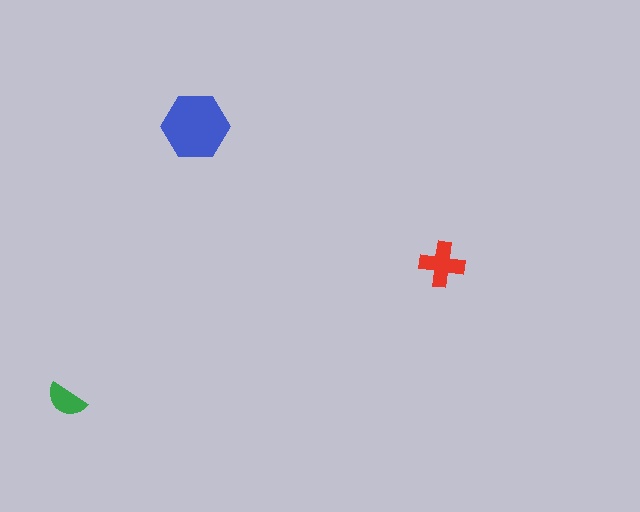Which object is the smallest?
The green semicircle.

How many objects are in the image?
There are 3 objects in the image.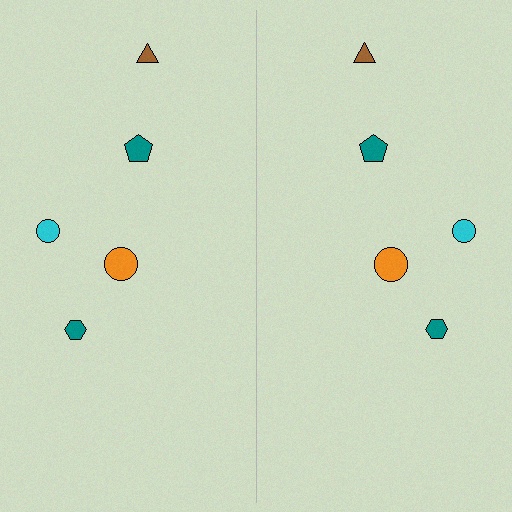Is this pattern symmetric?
Yes, this pattern has bilateral (reflection) symmetry.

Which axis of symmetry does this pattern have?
The pattern has a vertical axis of symmetry running through the center of the image.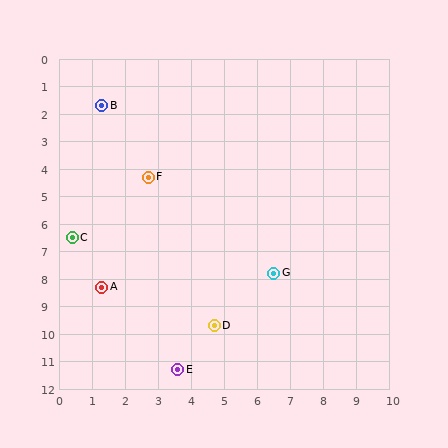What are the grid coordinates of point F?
Point F is at approximately (2.7, 4.3).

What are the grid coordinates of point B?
Point B is at approximately (1.3, 1.7).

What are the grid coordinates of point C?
Point C is at approximately (0.4, 6.5).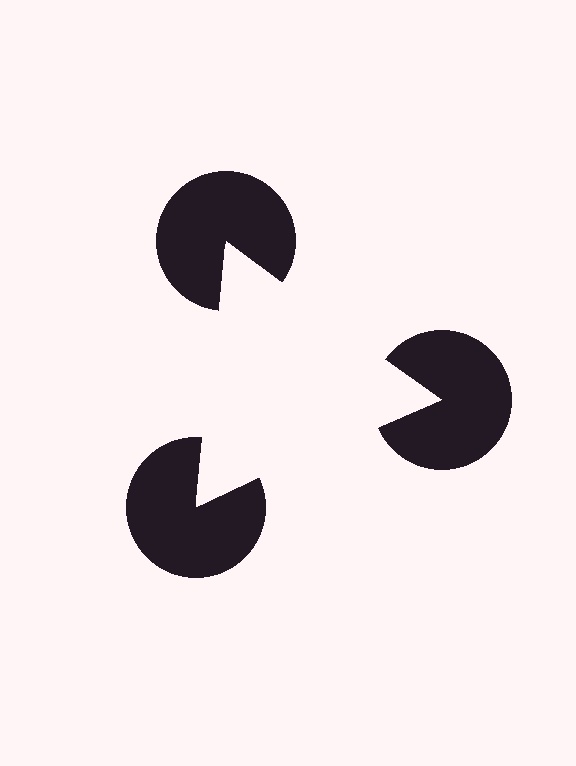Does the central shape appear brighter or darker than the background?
It typically appears slightly brighter than the background, even though no actual brightness change is drawn.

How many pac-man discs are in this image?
There are 3 — one at each vertex of the illusory triangle.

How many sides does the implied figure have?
3 sides.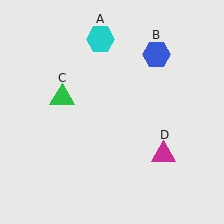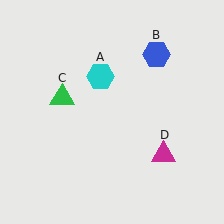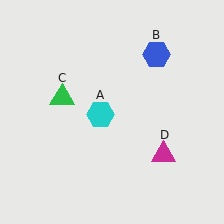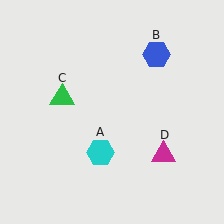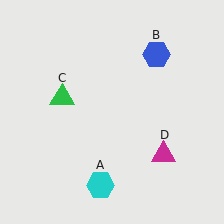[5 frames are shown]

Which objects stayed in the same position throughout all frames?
Blue hexagon (object B) and green triangle (object C) and magenta triangle (object D) remained stationary.